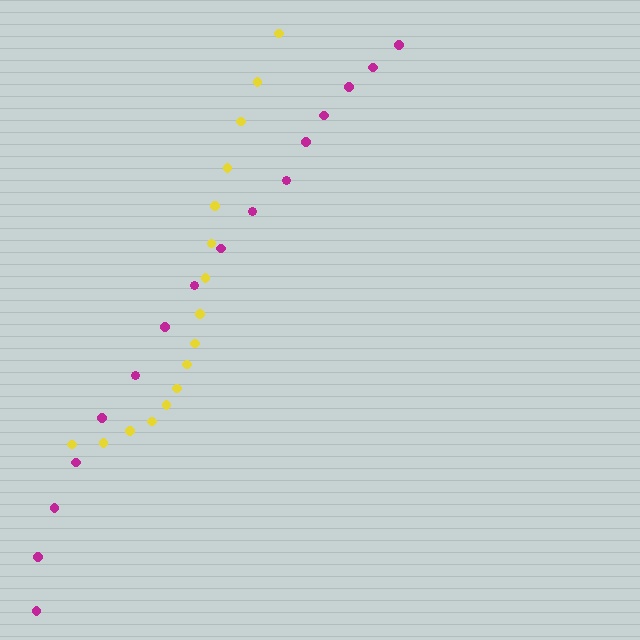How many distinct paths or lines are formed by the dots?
There are 2 distinct paths.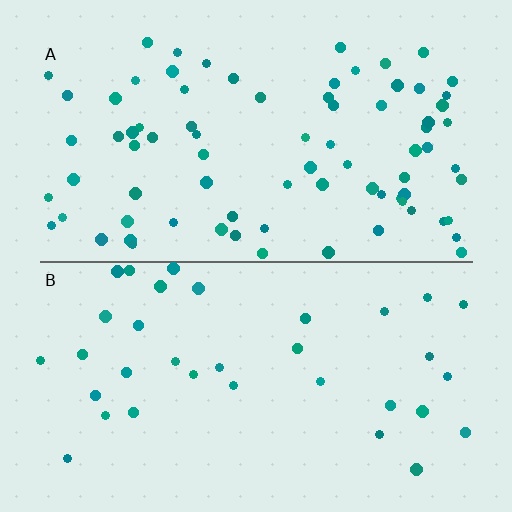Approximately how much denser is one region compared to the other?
Approximately 2.3× — region A over region B.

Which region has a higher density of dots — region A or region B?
A (the top).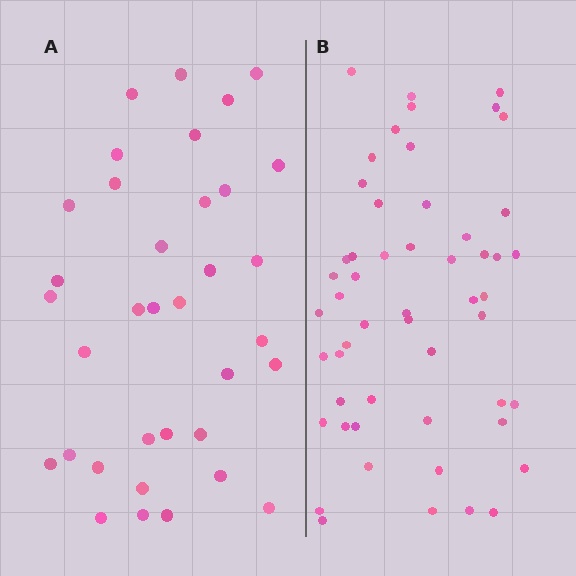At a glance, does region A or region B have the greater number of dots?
Region B (the right region) has more dots.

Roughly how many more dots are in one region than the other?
Region B has approximately 20 more dots than region A.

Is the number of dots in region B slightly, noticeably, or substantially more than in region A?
Region B has substantially more. The ratio is roughly 1.5 to 1.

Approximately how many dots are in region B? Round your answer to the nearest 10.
About 50 dots. (The exact count is 53, which rounds to 50.)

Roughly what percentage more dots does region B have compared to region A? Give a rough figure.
About 50% more.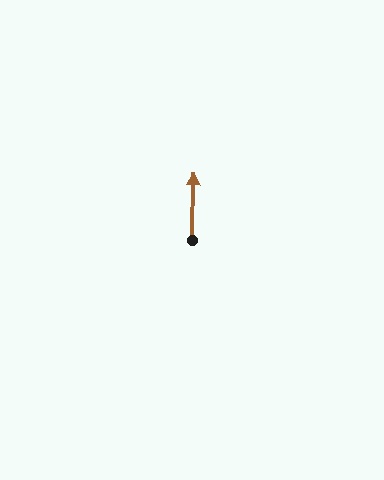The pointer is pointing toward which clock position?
Roughly 12 o'clock.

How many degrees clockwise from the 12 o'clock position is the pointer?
Approximately 2 degrees.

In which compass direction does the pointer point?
North.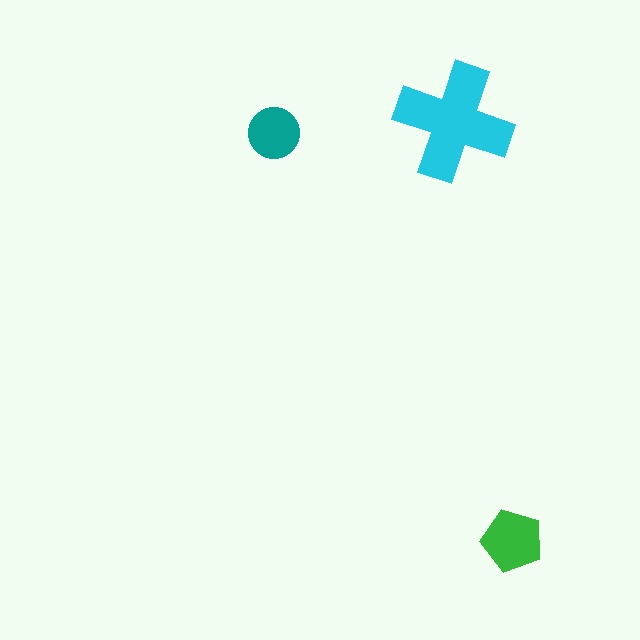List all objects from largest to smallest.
The cyan cross, the green pentagon, the teal circle.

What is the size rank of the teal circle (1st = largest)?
3rd.